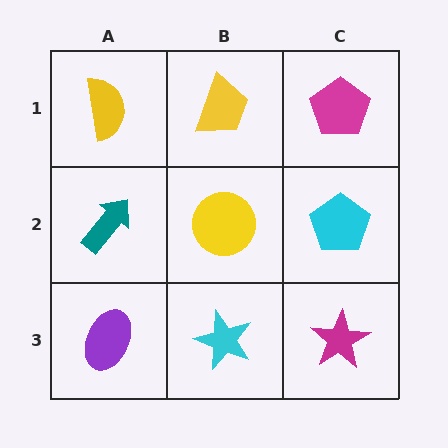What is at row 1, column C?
A magenta pentagon.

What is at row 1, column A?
A yellow semicircle.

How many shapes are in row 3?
3 shapes.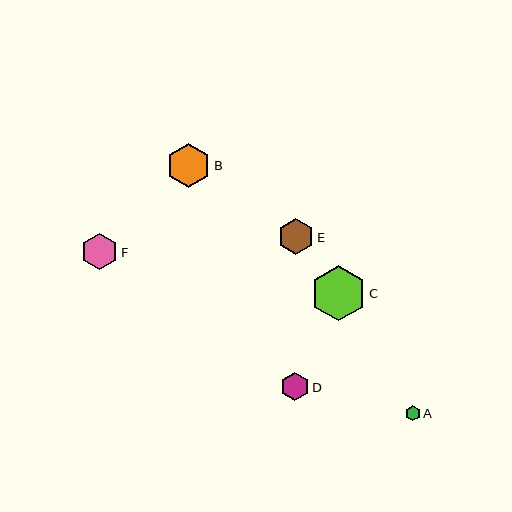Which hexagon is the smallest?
Hexagon A is the smallest with a size of approximately 15 pixels.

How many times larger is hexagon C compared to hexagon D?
Hexagon C is approximately 2.0 times the size of hexagon D.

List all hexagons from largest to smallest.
From largest to smallest: C, B, F, E, D, A.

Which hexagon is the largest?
Hexagon C is the largest with a size of approximately 55 pixels.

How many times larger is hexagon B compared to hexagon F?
Hexagon B is approximately 1.2 times the size of hexagon F.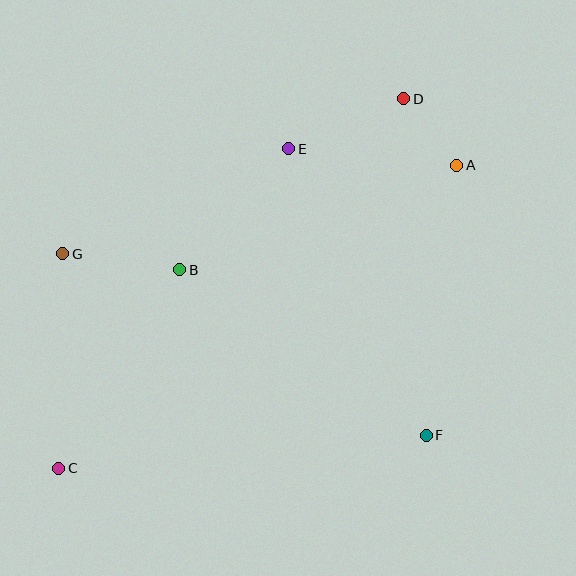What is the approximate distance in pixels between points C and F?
The distance between C and F is approximately 369 pixels.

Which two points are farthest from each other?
Points C and D are farthest from each other.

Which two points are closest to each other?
Points A and D are closest to each other.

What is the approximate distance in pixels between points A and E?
The distance between A and E is approximately 169 pixels.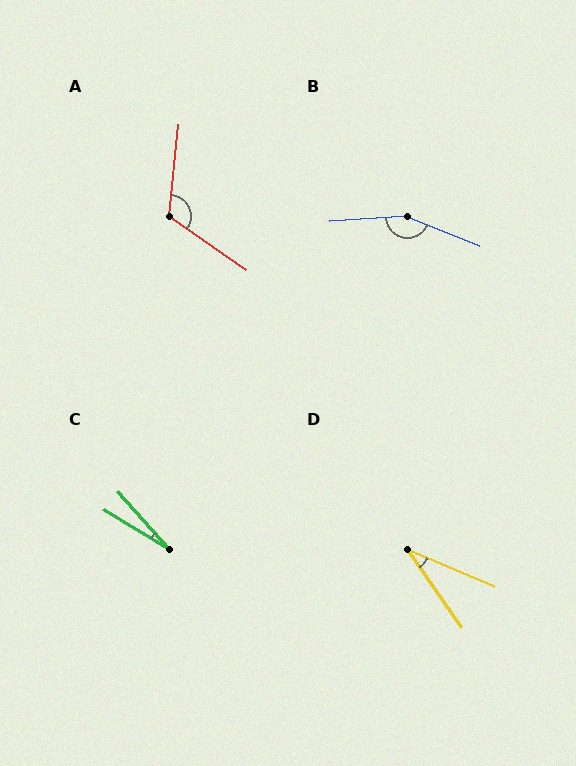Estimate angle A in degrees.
Approximately 119 degrees.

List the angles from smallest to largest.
C (17°), D (33°), A (119°), B (154°).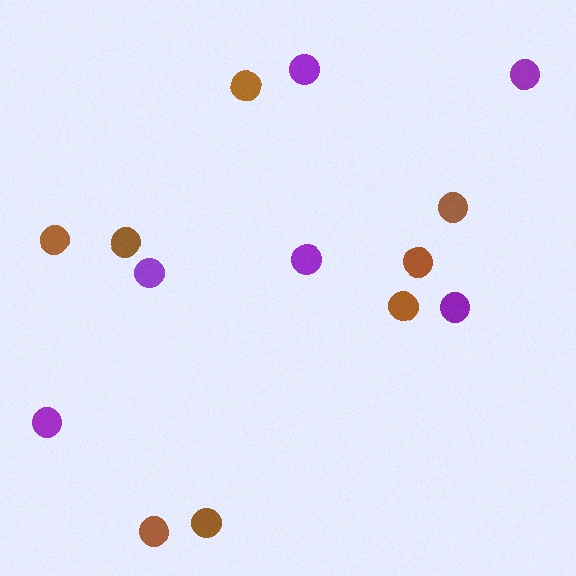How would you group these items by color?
There are 2 groups: one group of purple circles (6) and one group of brown circles (8).